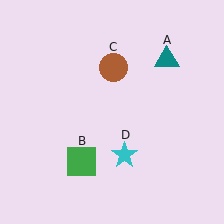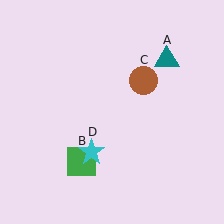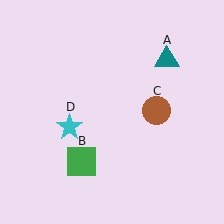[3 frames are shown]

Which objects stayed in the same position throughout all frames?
Teal triangle (object A) and green square (object B) remained stationary.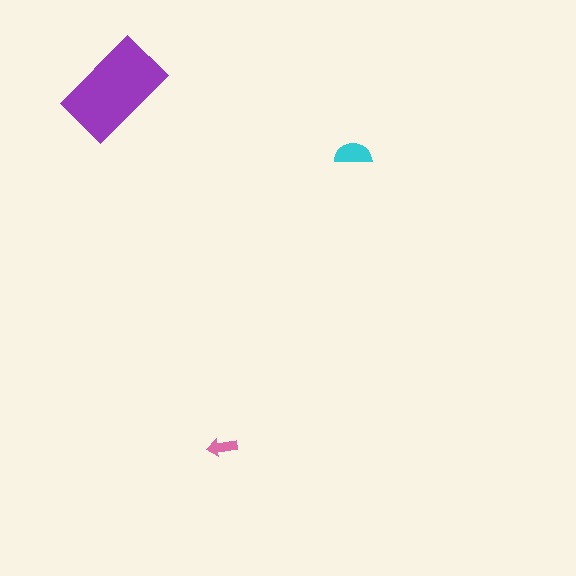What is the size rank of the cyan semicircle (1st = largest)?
2nd.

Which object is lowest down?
The pink arrow is bottommost.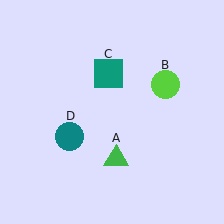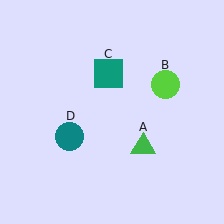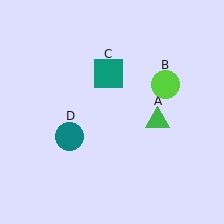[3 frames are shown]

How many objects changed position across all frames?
1 object changed position: green triangle (object A).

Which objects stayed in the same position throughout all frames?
Lime circle (object B) and teal square (object C) and teal circle (object D) remained stationary.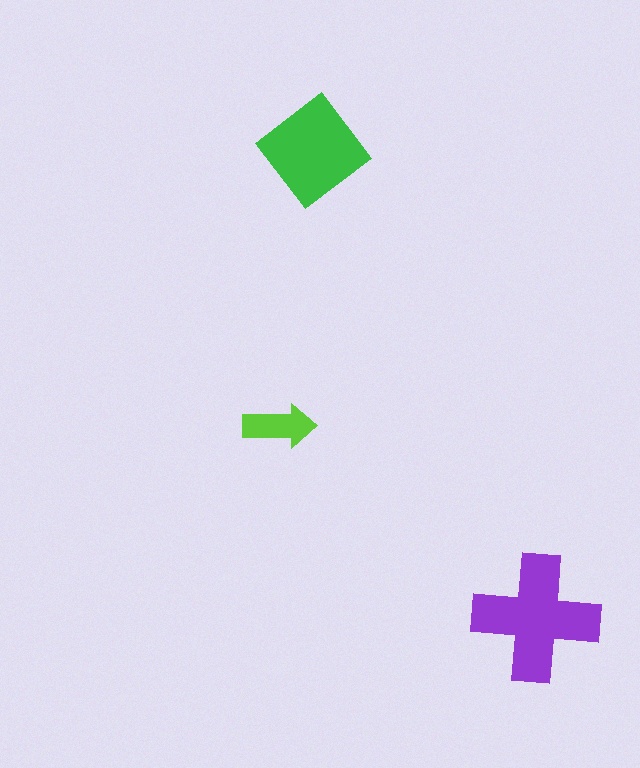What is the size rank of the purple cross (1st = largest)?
1st.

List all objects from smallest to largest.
The lime arrow, the green diamond, the purple cross.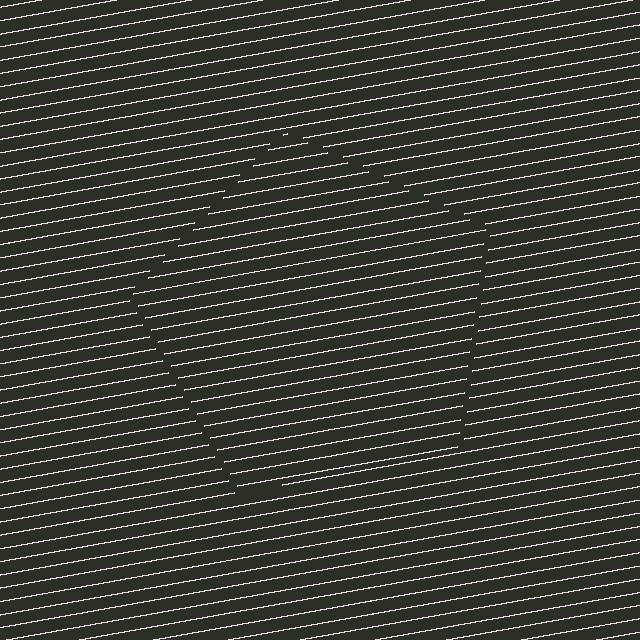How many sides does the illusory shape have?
5 sides — the line-ends trace a pentagon.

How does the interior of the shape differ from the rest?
The interior of the shape contains the same grating, shifted by half a period — the contour is defined by the phase discontinuity where line-ends from the inner and outer gratings abut.